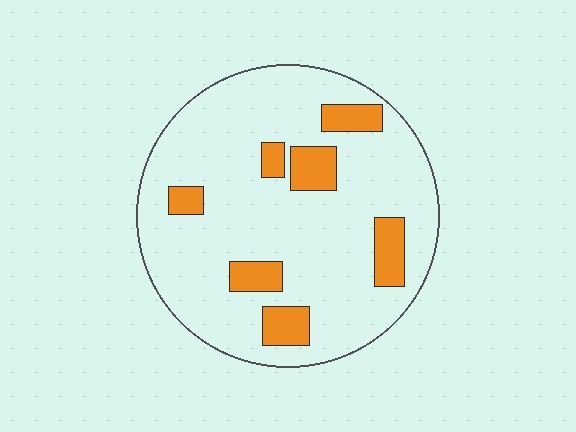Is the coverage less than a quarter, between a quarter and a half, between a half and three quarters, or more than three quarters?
Less than a quarter.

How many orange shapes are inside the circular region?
7.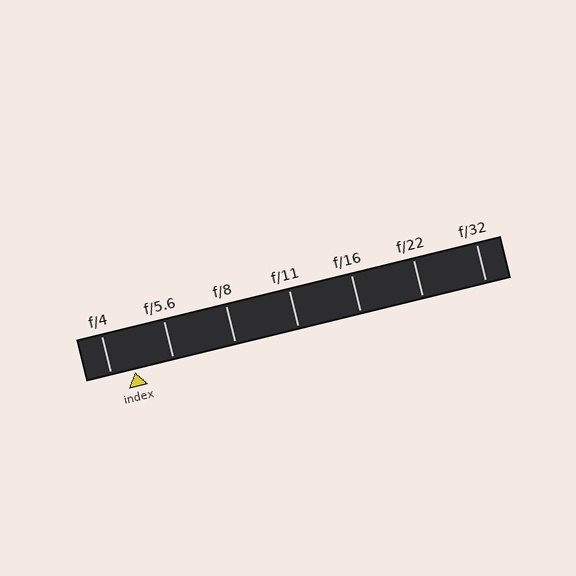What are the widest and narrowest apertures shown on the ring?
The widest aperture shown is f/4 and the narrowest is f/32.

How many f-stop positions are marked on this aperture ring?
There are 7 f-stop positions marked.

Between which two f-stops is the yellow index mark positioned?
The index mark is between f/4 and f/5.6.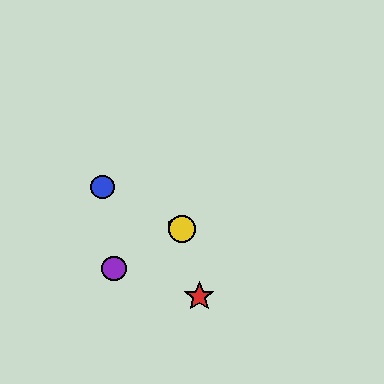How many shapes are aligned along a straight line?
3 shapes (the blue circle, the green hexagon, the yellow circle) are aligned along a straight line.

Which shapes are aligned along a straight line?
The blue circle, the green hexagon, the yellow circle are aligned along a straight line.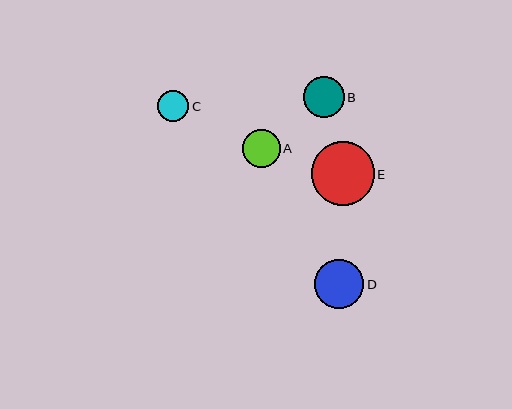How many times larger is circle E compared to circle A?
Circle E is approximately 1.7 times the size of circle A.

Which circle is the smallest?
Circle C is the smallest with a size of approximately 31 pixels.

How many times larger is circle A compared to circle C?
Circle A is approximately 1.2 times the size of circle C.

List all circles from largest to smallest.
From largest to smallest: E, D, B, A, C.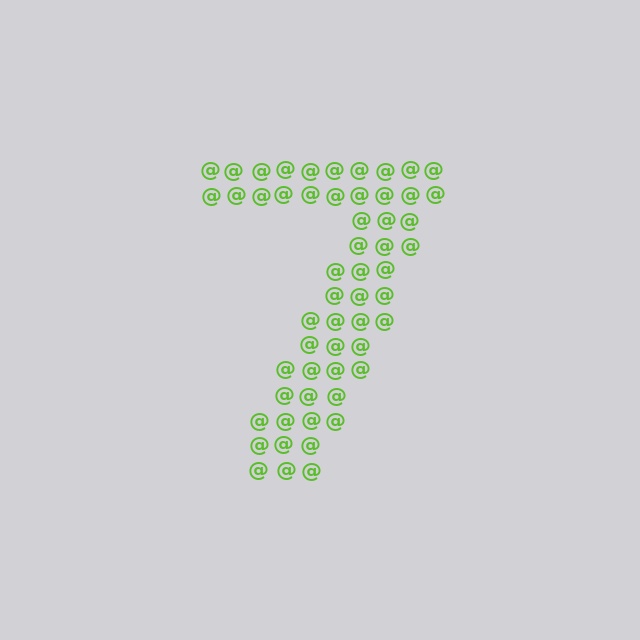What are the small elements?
The small elements are at signs.